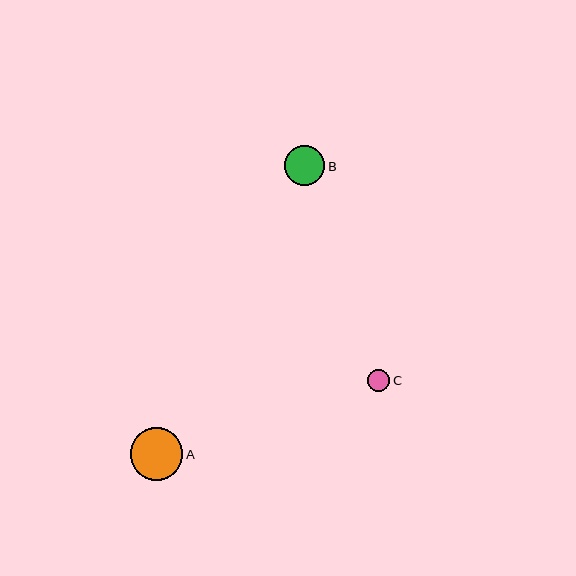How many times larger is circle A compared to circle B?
Circle A is approximately 1.3 times the size of circle B.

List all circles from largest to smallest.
From largest to smallest: A, B, C.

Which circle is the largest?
Circle A is the largest with a size of approximately 53 pixels.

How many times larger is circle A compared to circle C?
Circle A is approximately 2.4 times the size of circle C.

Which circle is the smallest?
Circle C is the smallest with a size of approximately 22 pixels.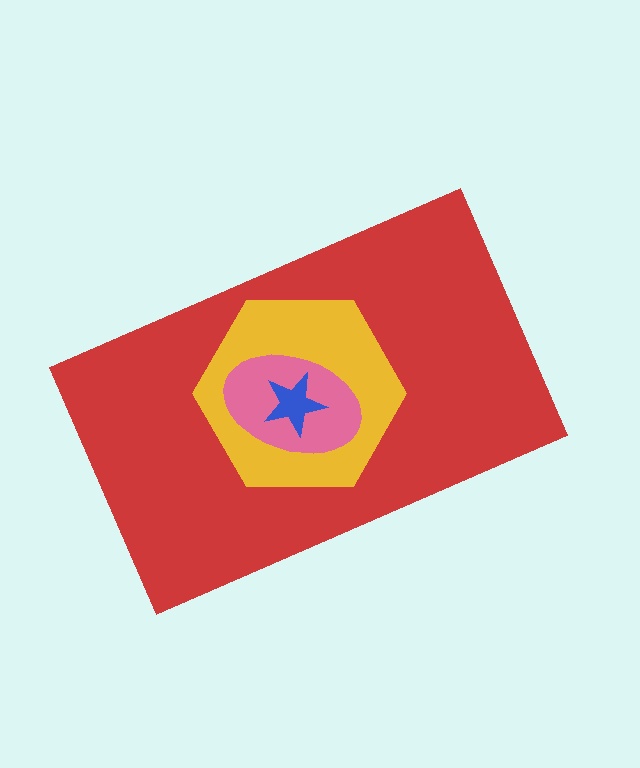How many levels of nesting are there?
4.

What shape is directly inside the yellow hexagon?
The pink ellipse.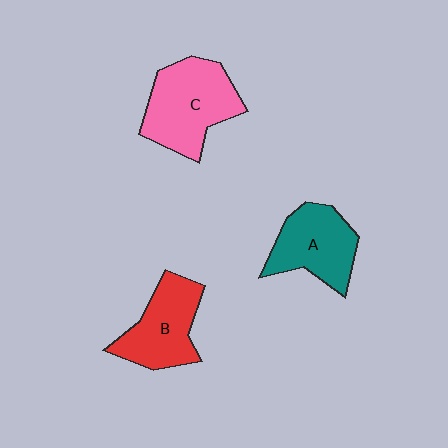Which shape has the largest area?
Shape C (pink).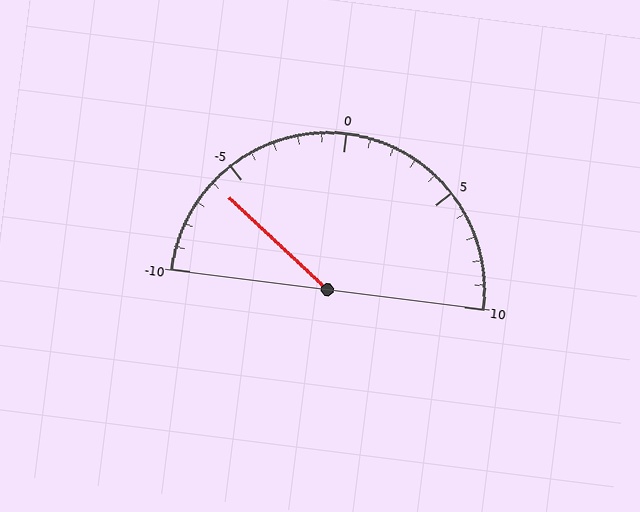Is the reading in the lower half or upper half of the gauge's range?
The reading is in the lower half of the range (-10 to 10).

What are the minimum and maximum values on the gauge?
The gauge ranges from -10 to 10.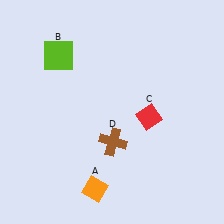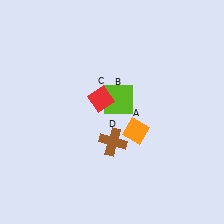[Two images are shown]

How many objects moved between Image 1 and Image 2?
3 objects moved between the two images.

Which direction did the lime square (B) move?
The lime square (B) moved right.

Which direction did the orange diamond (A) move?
The orange diamond (A) moved up.